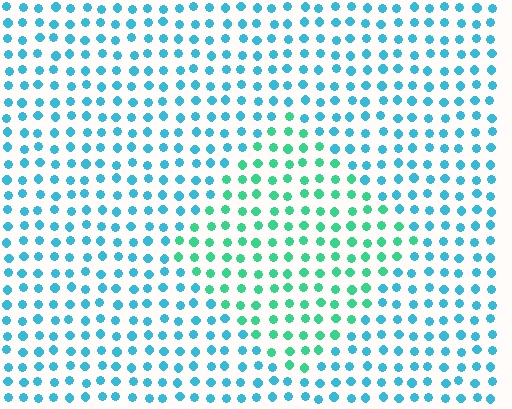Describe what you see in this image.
The image is filled with small cyan elements in a uniform arrangement. A diamond-shaped region is visible where the elements are tinted to a slightly different hue, forming a subtle color boundary.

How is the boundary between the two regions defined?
The boundary is defined purely by a slight shift in hue (about 39 degrees). Spacing, size, and orientation are identical on both sides.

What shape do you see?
I see a diamond.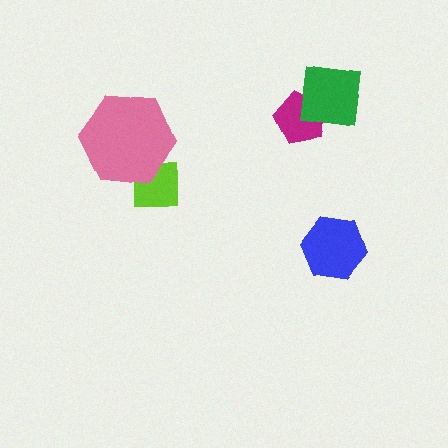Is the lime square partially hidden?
Yes, it is partially covered by another shape.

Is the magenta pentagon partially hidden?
Yes, it is partially covered by another shape.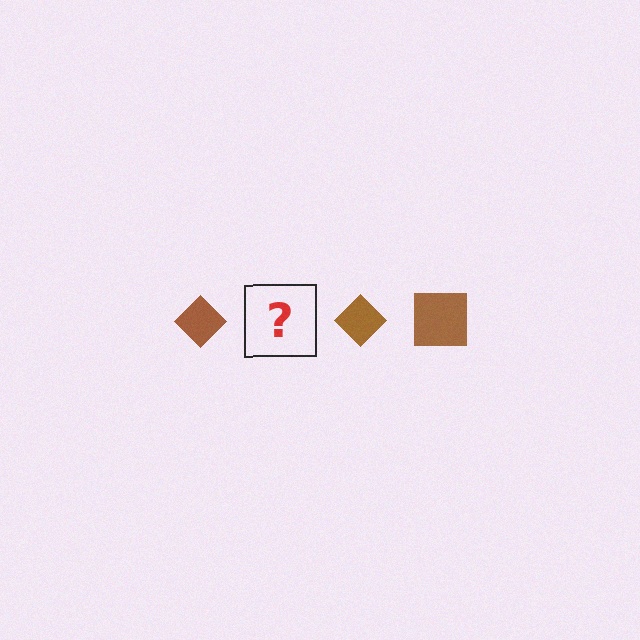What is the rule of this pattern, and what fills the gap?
The rule is that the pattern cycles through diamond, square shapes in brown. The gap should be filled with a brown square.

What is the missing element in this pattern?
The missing element is a brown square.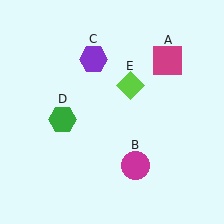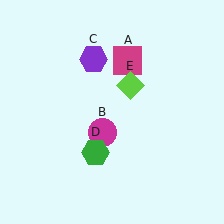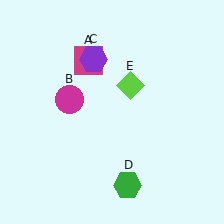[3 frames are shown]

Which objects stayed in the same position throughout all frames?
Purple hexagon (object C) and lime diamond (object E) remained stationary.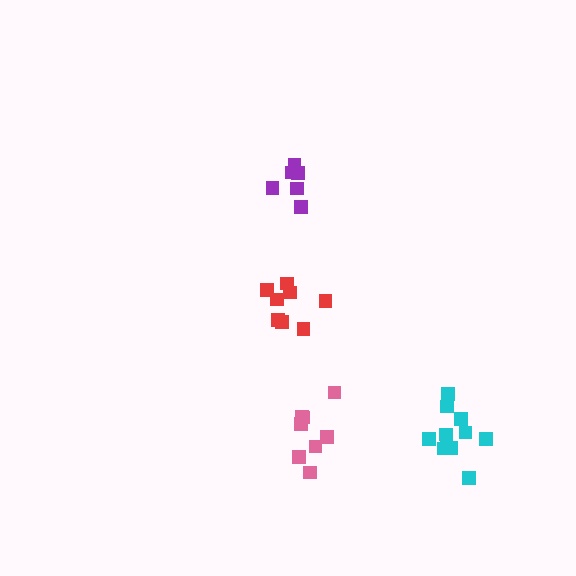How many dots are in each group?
Group 1: 6 dots, Group 2: 8 dots, Group 3: 11 dots, Group 4: 8 dots (33 total).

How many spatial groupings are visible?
There are 4 spatial groupings.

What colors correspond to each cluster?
The clusters are colored: purple, pink, cyan, red.